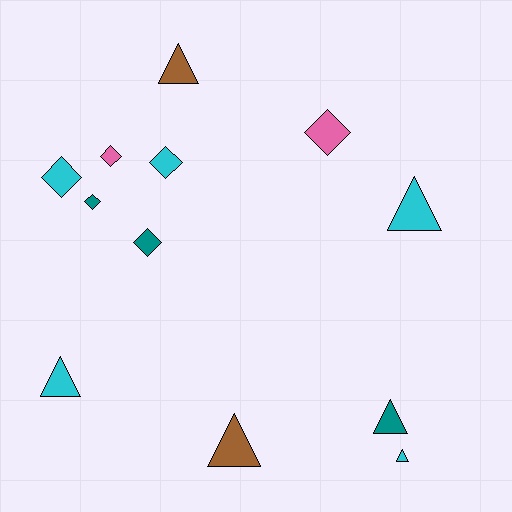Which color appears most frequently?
Cyan, with 5 objects.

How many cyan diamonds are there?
There are 2 cyan diamonds.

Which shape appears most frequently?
Diamond, with 6 objects.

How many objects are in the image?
There are 12 objects.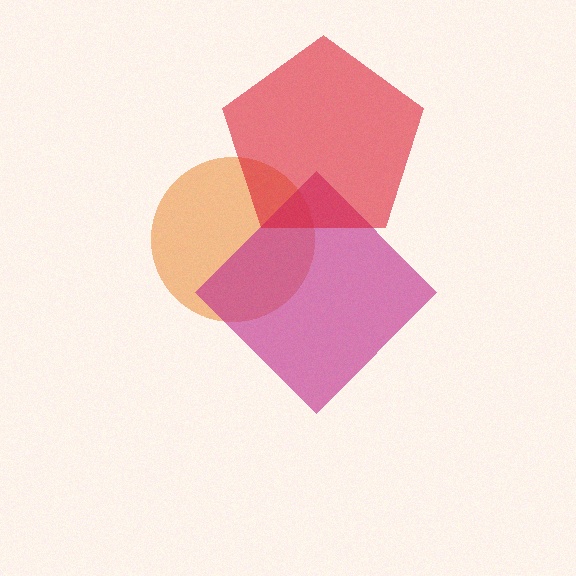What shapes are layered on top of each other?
The layered shapes are: an orange circle, a magenta diamond, a red pentagon.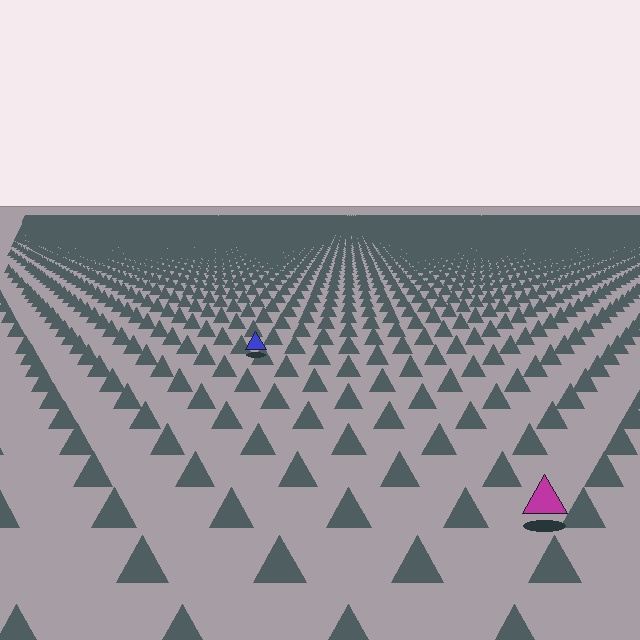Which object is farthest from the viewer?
The blue triangle is farthest from the viewer. It appears smaller and the ground texture around it is denser.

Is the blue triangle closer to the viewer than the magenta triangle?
No. The magenta triangle is closer — you can tell from the texture gradient: the ground texture is coarser near it.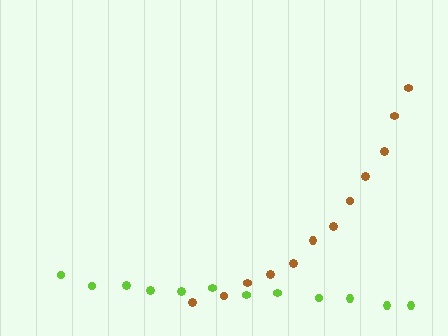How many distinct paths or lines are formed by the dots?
There are 2 distinct paths.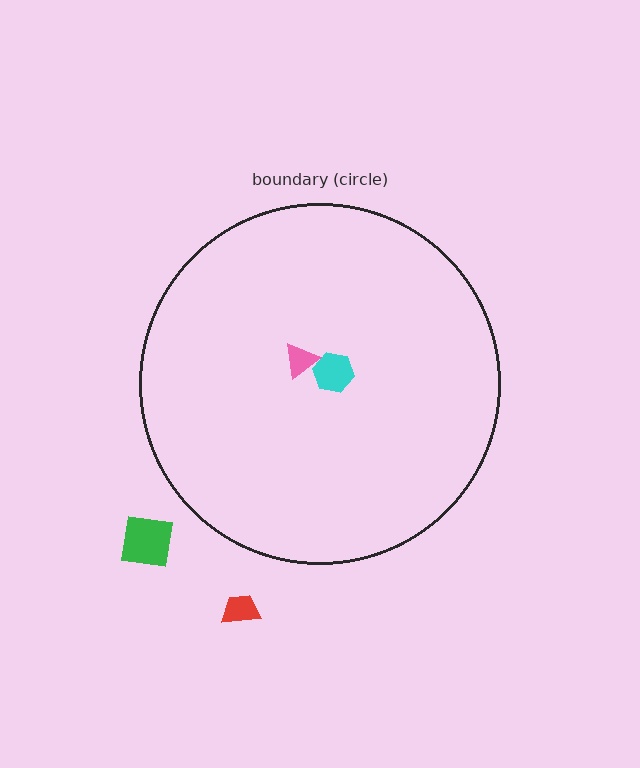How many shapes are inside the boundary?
2 inside, 2 outside.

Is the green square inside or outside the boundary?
Outside.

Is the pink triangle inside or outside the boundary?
Inside.